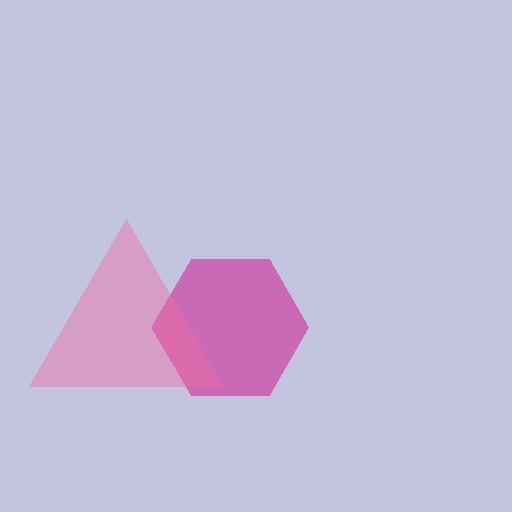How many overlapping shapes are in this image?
There are 2 overlapping shapes in the image.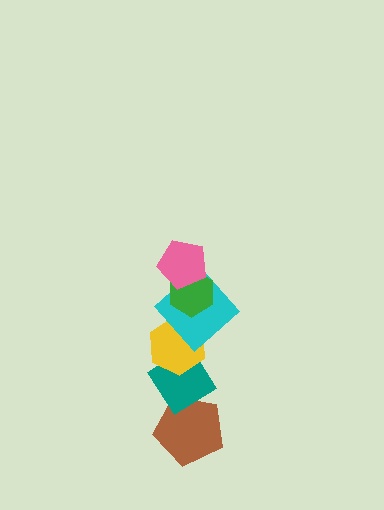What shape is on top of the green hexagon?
The pink pentagon is on top of the green hexagon.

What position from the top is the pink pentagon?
The pink pentagon is 1st from the top.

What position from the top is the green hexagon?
The green hexagon is 2nd from the top.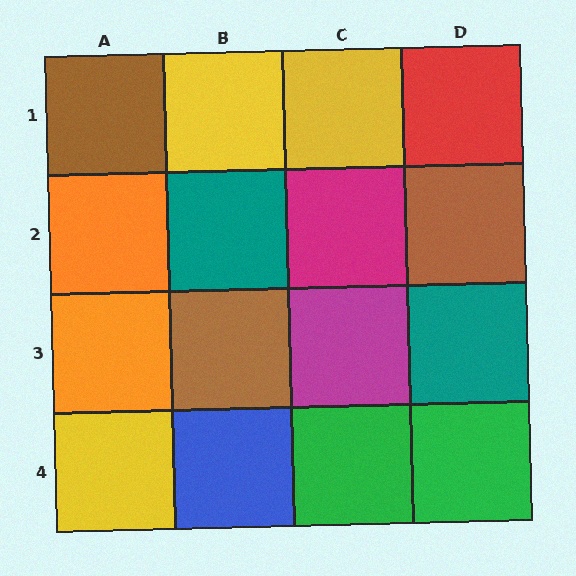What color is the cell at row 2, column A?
Orange.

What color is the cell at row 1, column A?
Brown.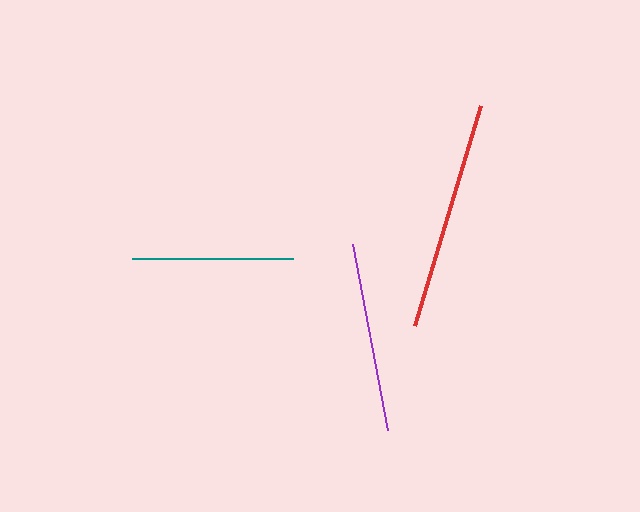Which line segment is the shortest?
The teal line is the shortest at approximately 161 pixels.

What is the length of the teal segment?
The teal segment is approximately 161 pixels long.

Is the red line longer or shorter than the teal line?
The red line is longer than the teal line.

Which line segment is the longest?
The red line is the longest at approximately 230 pixels.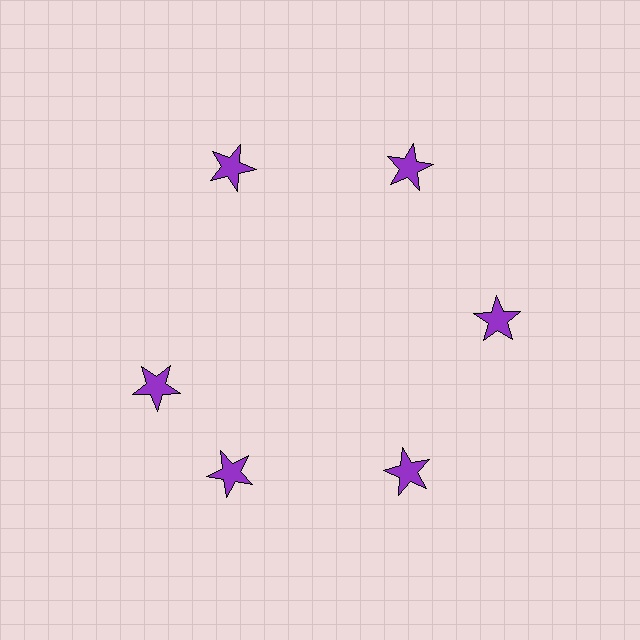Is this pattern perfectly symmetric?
No. The 6 purple stars are arranged in a ring, but one element near the 9 o'clock position is rotated out of alignment along the ring, breaking the 6-fold rotational symmetry.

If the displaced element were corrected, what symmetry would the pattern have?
It would have 6-fold rotational symmetry — the pattern would map onto itself every 60 degrees.